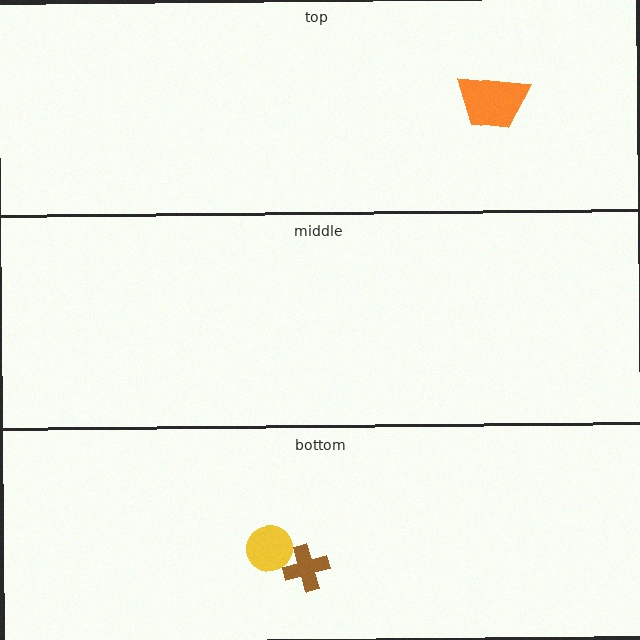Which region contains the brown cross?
The bottom region.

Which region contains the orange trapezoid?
The top region.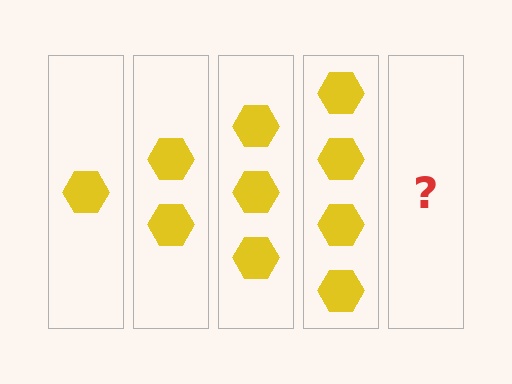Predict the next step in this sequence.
The next step is 5 hexagons.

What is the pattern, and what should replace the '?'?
The pattern is that each step adds one more hexagon. The '?' should be 5 hexagons.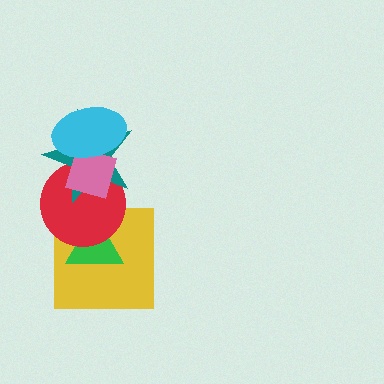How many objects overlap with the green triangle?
2 objects overlap with the green triangle.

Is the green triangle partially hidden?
Yes, it is partially covered by another shape.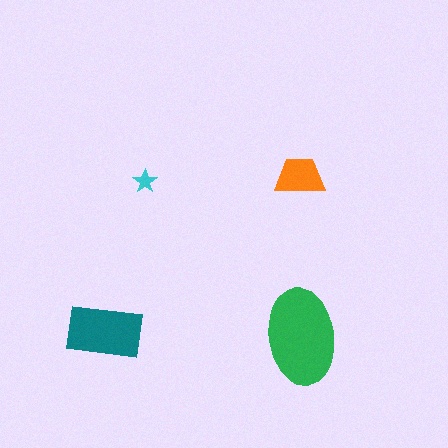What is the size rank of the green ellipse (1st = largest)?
1st.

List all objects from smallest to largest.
The cyan star, the orange trapezoid, the teal rectangle, the green ellipse.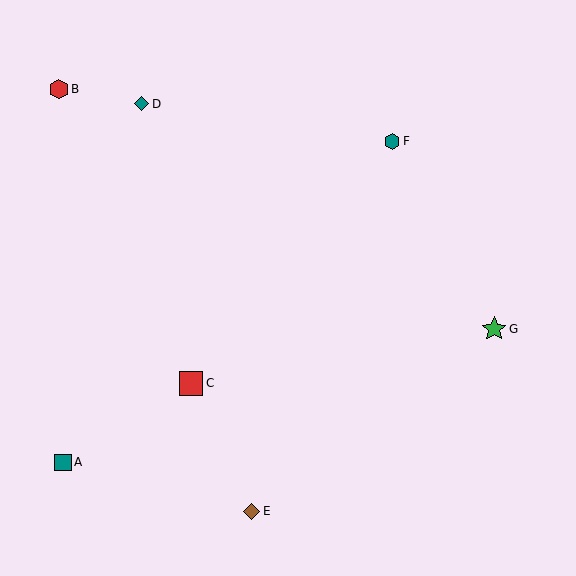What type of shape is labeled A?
Shape A is a teal square.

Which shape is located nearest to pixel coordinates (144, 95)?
The teal diamond (labeled D) at (142, 104) is nearest to that location.